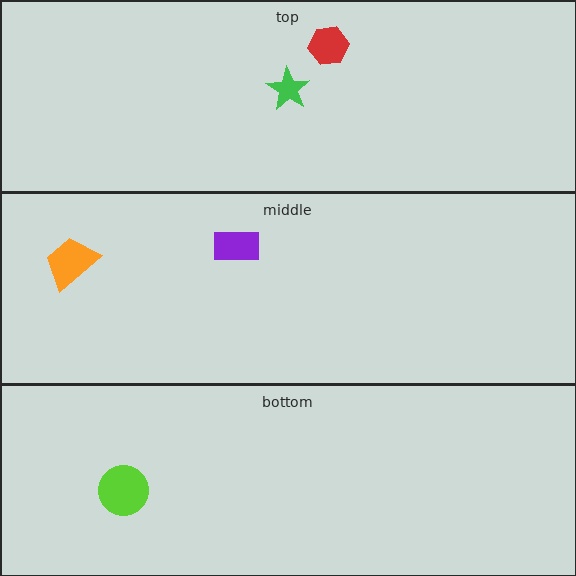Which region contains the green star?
The top region.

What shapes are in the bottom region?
The lime circle.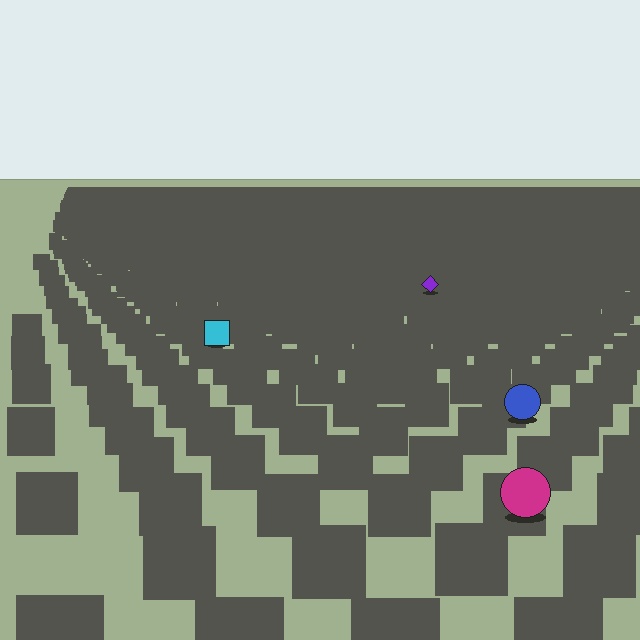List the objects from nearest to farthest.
From nearest to farthest: the magenta circle, the blue circle, the cyan square, the purple diamond.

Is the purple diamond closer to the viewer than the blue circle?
No. The blue circle is closer — you can tell from the texture gradient: the ground texture is coarser near it.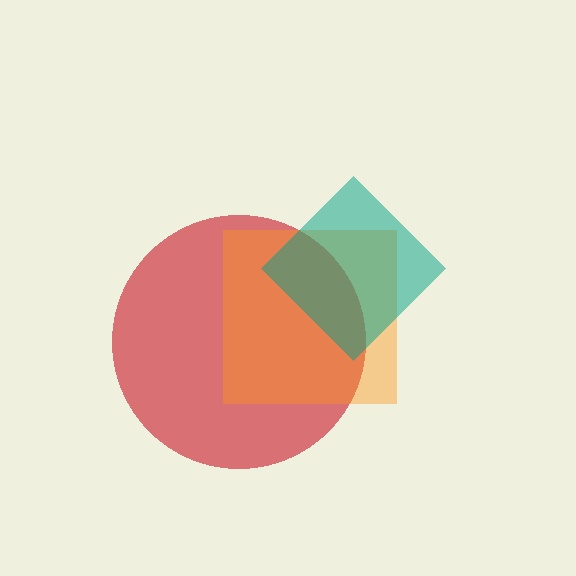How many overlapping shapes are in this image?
There are 3 overlapping shapes in the image.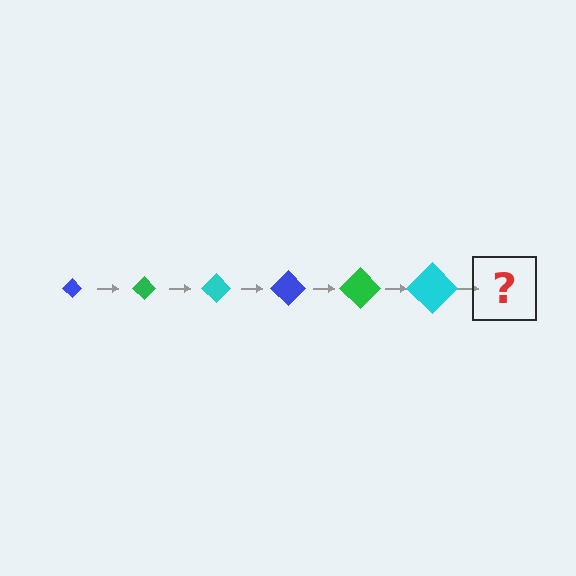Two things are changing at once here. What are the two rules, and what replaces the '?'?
The two rules are that the diamond grows larger each step and the color cycles through blue, green, and cyan. The '?' should be a blue diamond, larger than the previous one.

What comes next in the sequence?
The next element should be a blue diamond, larger than the previous one.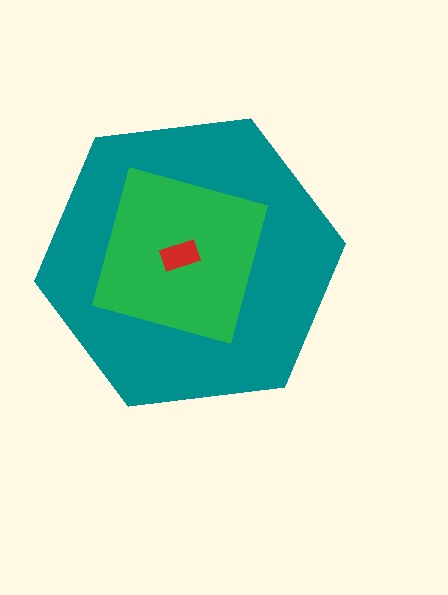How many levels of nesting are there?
3.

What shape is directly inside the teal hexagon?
The green square.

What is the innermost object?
The red rectangle.